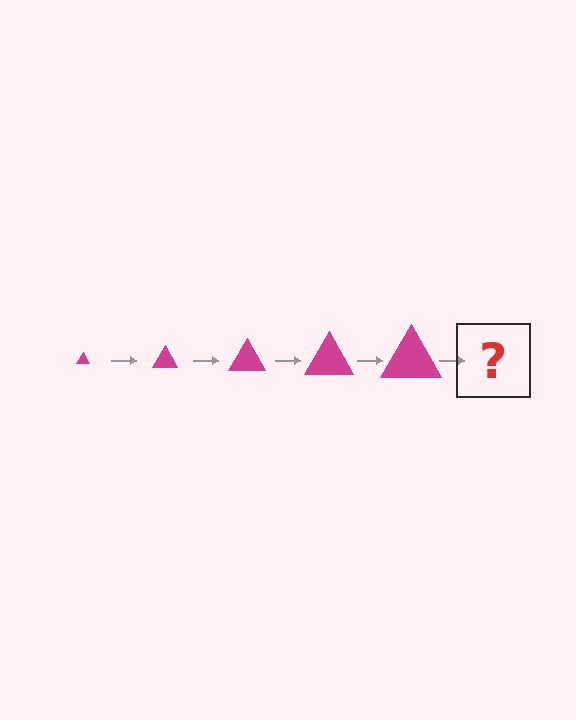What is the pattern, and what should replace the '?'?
The pattern is that the triangle gets progressively larger each step. The '?' should be a magenta triangle, larger than the previous one.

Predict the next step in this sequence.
The next step is a magenta triangle, larger than the previous one.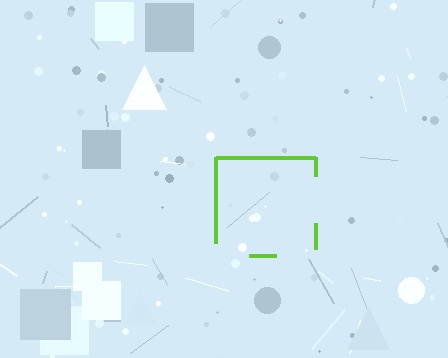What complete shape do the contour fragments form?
The contour fragments form a square.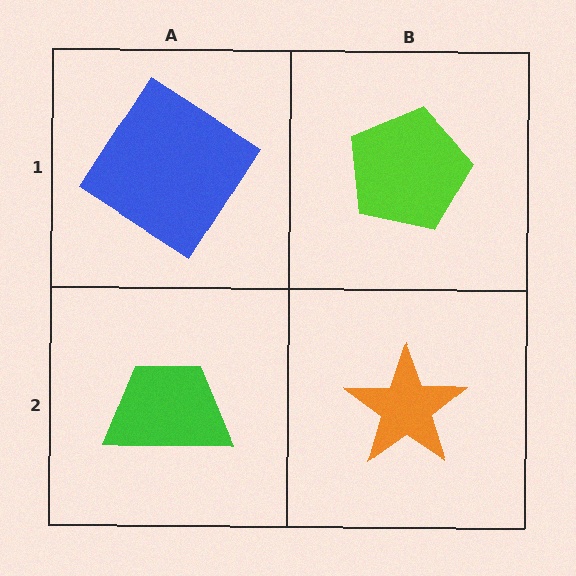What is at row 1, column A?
A blue diamond.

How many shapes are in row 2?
2 shapes.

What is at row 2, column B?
An orange star.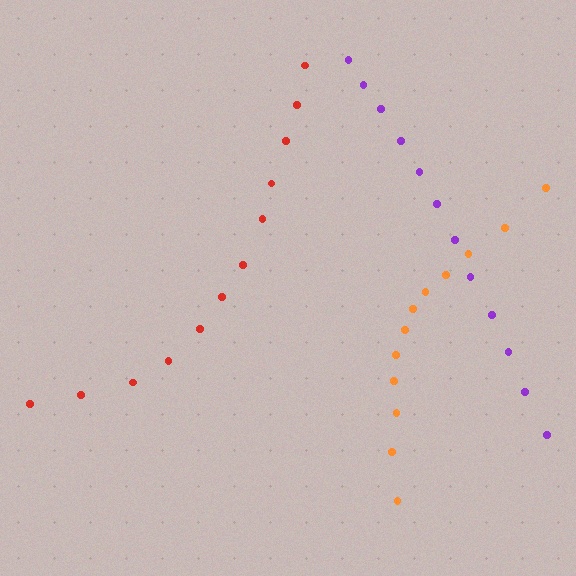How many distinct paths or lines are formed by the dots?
There are 3 distinct paths.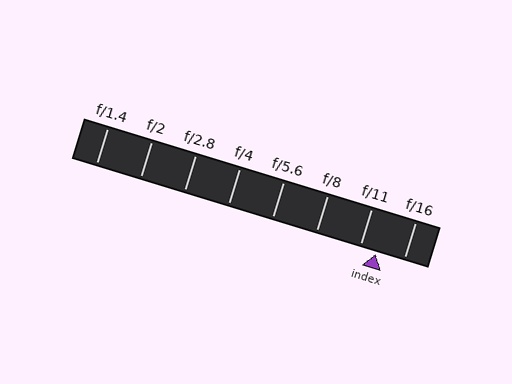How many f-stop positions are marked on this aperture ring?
There are 8 f-stop positions marked.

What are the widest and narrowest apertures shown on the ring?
The widest aperture shown is f/1.4 and the narrowest is f/16.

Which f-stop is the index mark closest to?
The index mark is closest to f/11.